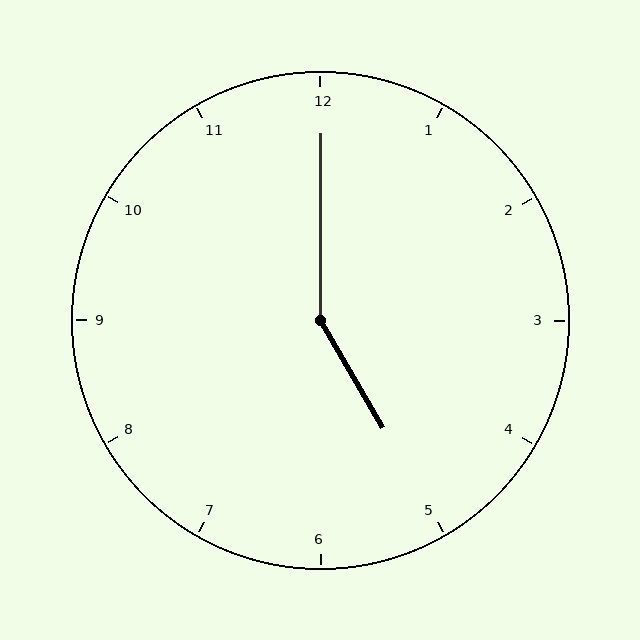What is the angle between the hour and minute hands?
Approximately 150 degrees.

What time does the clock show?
5:00.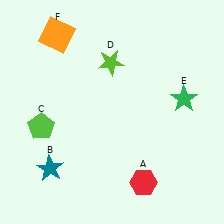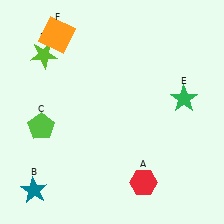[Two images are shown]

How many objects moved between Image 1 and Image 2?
2 objects moved between the two images.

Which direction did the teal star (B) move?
The teal star (B) moved down.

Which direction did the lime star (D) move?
The lime star (D) moved left.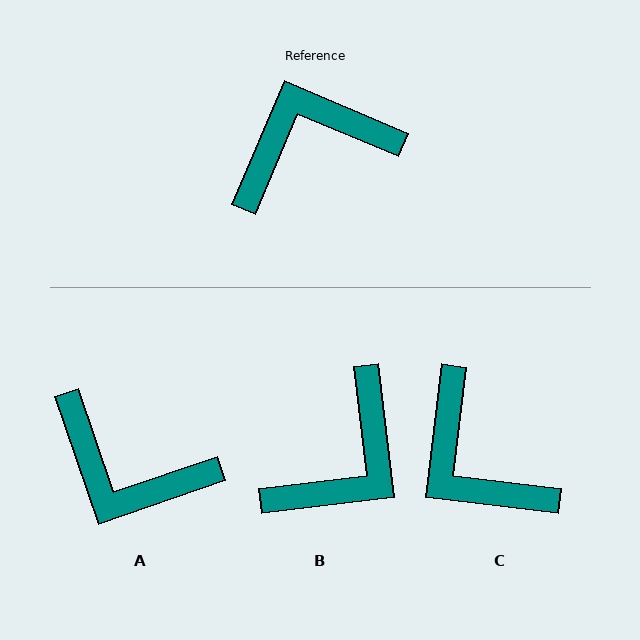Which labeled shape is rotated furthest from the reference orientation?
B, about 150 degrees away.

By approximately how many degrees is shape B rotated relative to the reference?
Approximately 150 degrees clockwise.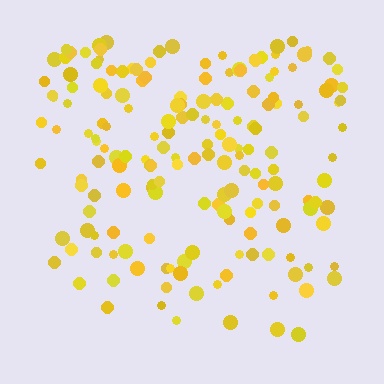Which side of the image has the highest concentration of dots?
The top.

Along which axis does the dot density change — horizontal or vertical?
Vertical.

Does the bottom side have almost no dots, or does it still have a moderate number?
Still a moderate number, just noticeably fewer than the top.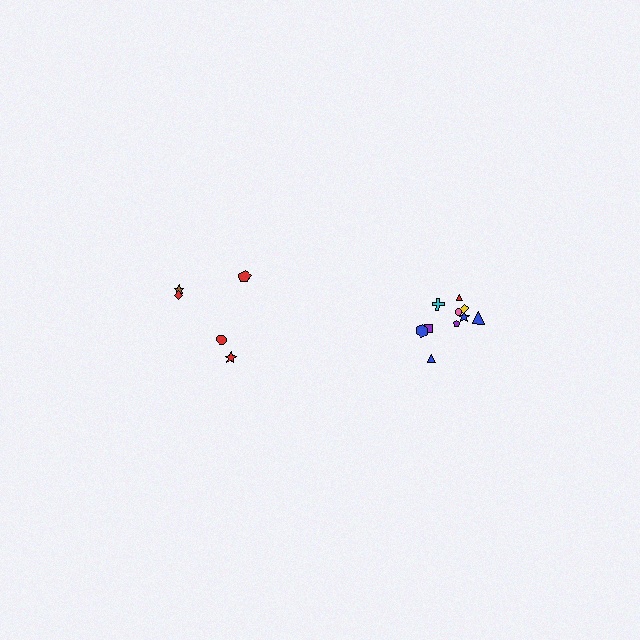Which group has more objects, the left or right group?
The right group.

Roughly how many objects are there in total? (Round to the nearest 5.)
Roughly 15 objects in total.